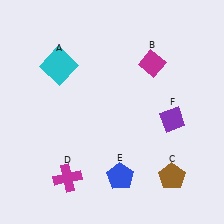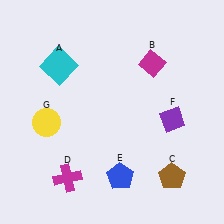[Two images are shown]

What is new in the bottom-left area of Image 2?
A yellow circle (G) was added in the bottom-left area of Image 2.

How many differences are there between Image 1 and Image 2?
There is 1 difference between the two images.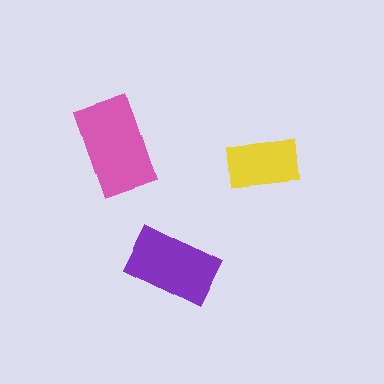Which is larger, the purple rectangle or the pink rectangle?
The pink one.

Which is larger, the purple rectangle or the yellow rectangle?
The purple one.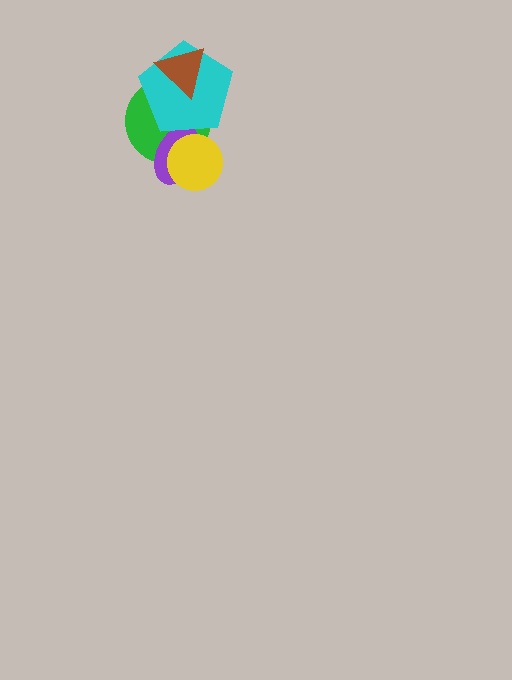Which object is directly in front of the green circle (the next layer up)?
The purple ellipse is directly in front of the green circle.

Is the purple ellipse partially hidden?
Yes, it is partially covered by another shape.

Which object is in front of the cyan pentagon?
The brown triangle is in front of the cyan pentagon.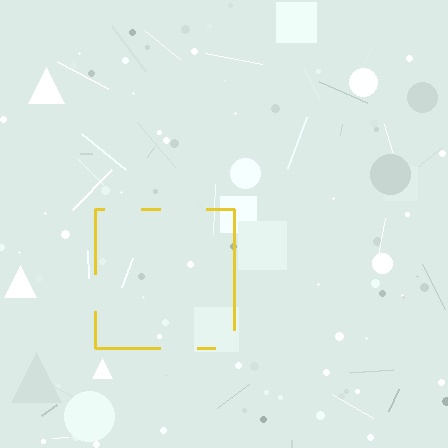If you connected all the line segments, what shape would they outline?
They would outline a square.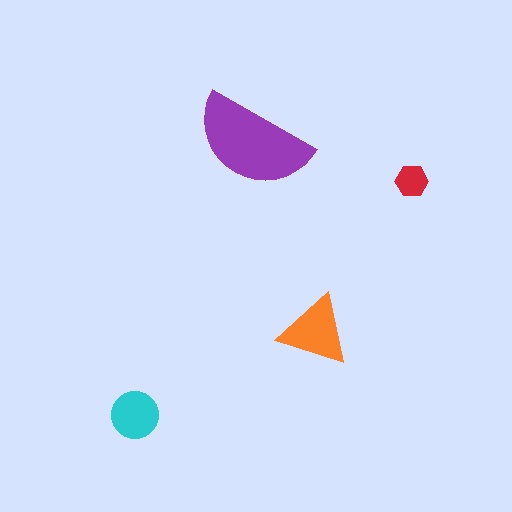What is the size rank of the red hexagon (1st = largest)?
4th.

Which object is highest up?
The purple semicircle is topmost.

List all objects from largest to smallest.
The purple semicircle, the orange triangle, the cyan circle, the red hexagon.